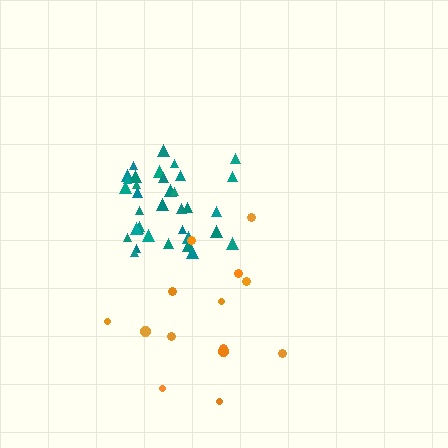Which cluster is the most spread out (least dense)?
Orange.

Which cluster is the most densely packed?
Teal.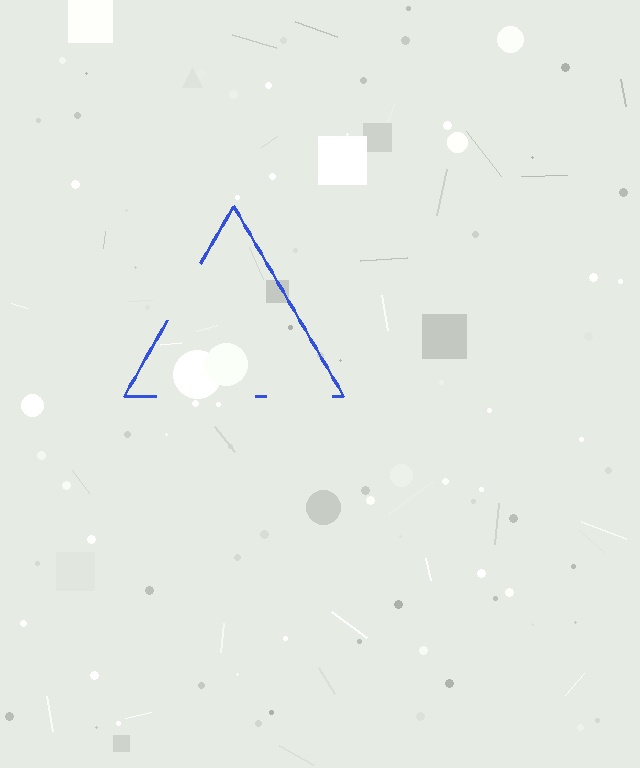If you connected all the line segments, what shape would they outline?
They would outline a triangle.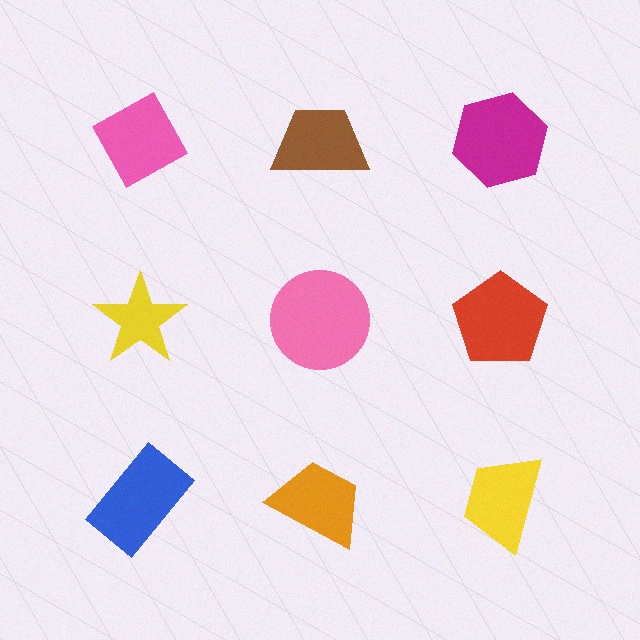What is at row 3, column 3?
A yellow trapezoid.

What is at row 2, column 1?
A yellow star.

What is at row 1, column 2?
A brown trapezoid.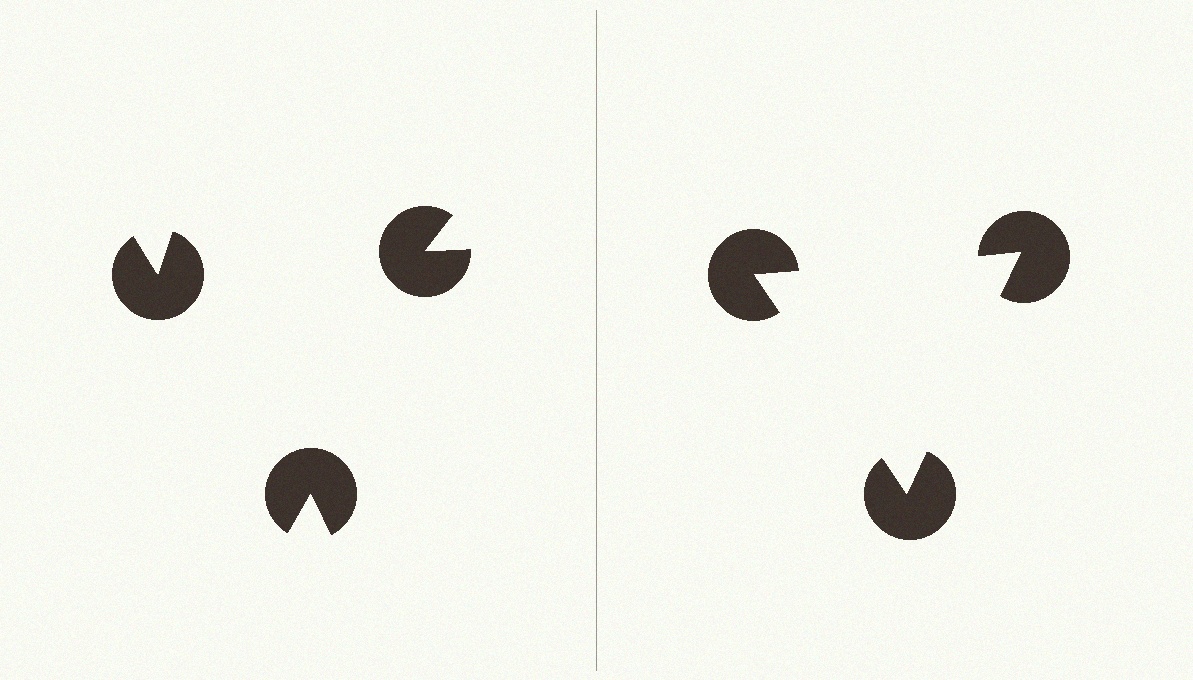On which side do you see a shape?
An illusory triangle appears on the right side. On the left side the wedge cuts are rotated, so no coherent shape forms.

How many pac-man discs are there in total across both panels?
6 — 3 on each side.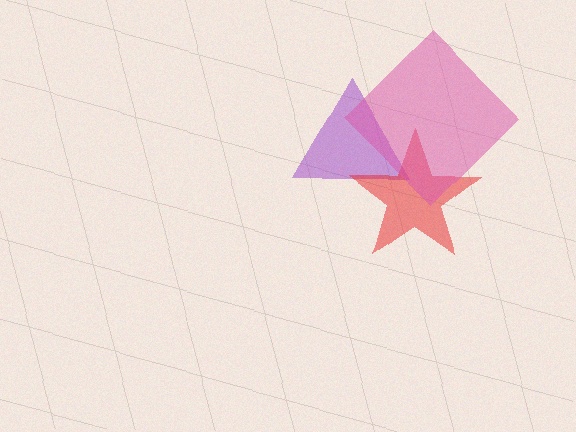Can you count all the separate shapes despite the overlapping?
Yes, there are 3 separate shapes.